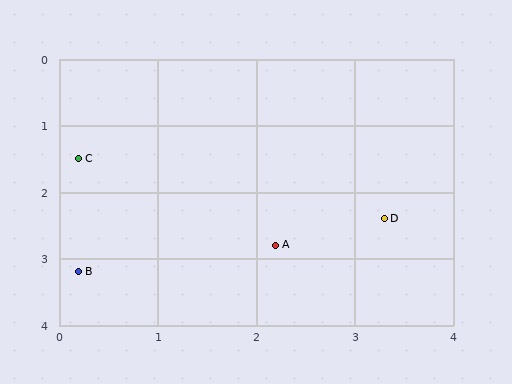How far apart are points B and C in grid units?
Points B and C are about 1.7 grid units apart.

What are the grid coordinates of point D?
Point D is at approximately (3.3, 2.4).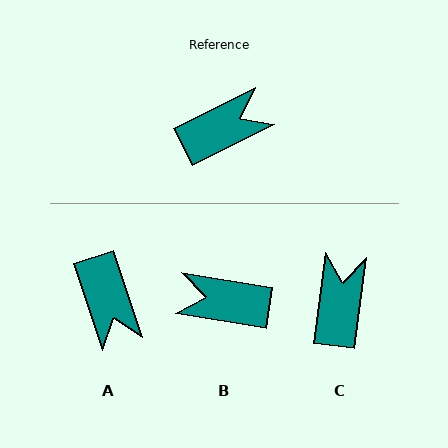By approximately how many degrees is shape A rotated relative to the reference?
Approximately 98 degrees clockwise.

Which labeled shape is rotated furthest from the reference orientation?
B, about 144 degrees away.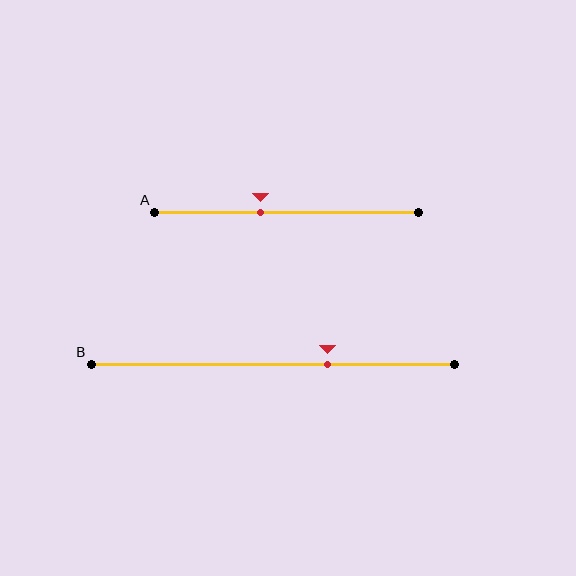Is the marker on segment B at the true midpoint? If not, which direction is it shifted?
No, the marker on segment B is shifted to the right by about 15% of the segment length.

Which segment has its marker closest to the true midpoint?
Segment A has its marker closest to the true midpoint.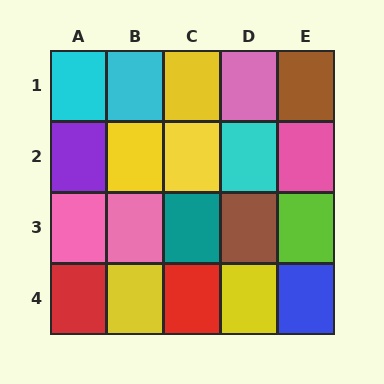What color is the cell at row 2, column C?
Yellow.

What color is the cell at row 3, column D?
Brown.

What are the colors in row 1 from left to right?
Cyan, cyan, yellow, pink, brown.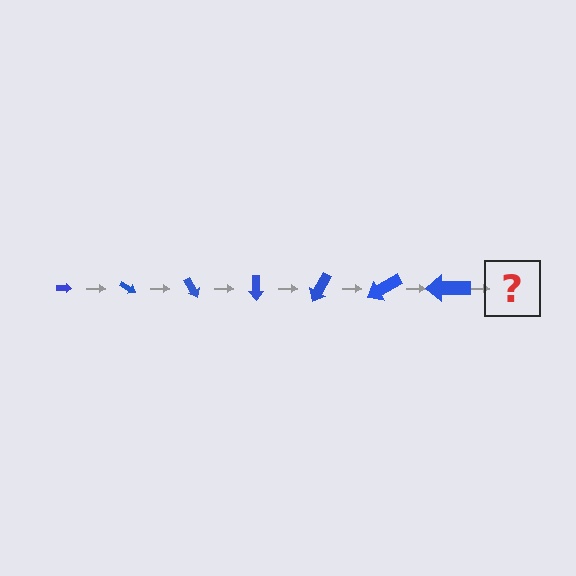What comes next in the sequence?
The next element should be an arrow, larger than the previous one and rotated 210 degrees from the start.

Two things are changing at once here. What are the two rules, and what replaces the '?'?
The two rules are that the arrow grows larger each step and it rotates 30 degrees each step. The '?' should be an arrow, larger than the previous one and rotated 210 degrees from the start.